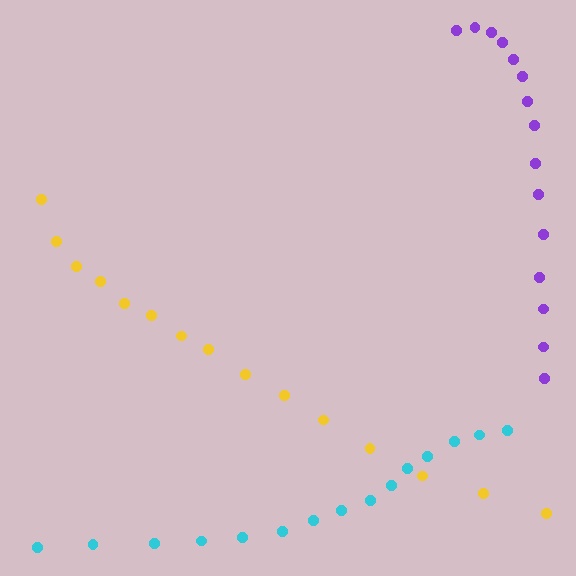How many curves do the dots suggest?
There are 3 distinct paths.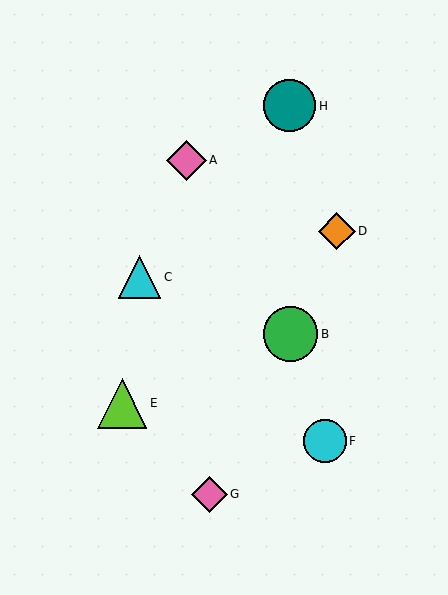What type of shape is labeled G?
Shape G is a pink diamond.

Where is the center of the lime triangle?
The center of the lime triangle is at (122, 403).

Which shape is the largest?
The green circle (labeled B) is the largest.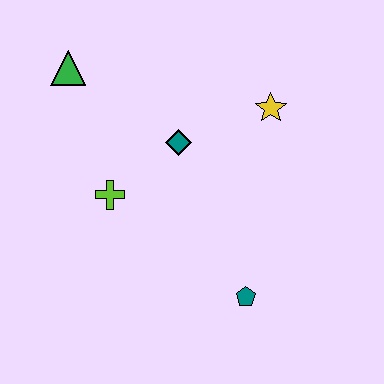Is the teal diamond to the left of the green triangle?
No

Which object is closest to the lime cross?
The teal diamond is closest to the lime cross.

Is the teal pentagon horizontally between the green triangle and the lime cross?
No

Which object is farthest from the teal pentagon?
The green triangle is farthest from the teal pentagon.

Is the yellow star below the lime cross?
No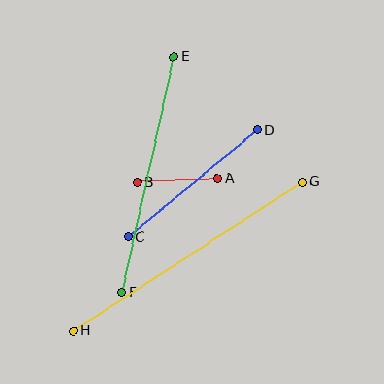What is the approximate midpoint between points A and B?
The midpoint is at approximately (177, 180) pixels.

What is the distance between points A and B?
The distance is approximately 80 pixels.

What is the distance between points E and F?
The distance is approximately 241 pixels.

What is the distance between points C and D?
The distance is approximately 167 pixels.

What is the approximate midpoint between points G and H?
The midpoint is at approximately (188, 256) pixels.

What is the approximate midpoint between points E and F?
The midpoint is at approximately (148, 175) pixels.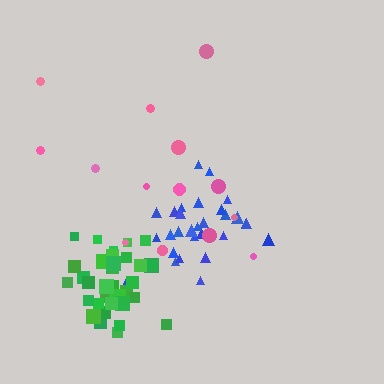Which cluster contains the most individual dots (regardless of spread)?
Green (35).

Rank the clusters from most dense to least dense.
green, blue, pink.